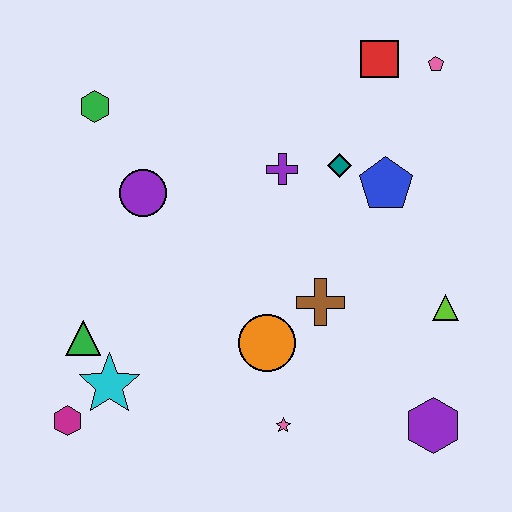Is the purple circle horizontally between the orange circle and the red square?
No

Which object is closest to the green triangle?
The cyan star is closest to the green triangle.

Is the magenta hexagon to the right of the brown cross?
No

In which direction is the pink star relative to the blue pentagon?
The pink star is below the blue pentagon.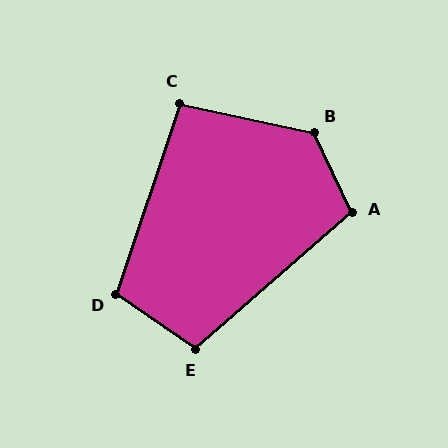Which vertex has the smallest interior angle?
C, at approximately 96 degrees.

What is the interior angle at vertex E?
Approximately 104 degrees (obtuse).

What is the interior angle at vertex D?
Approximately 106 degrees (obtuse).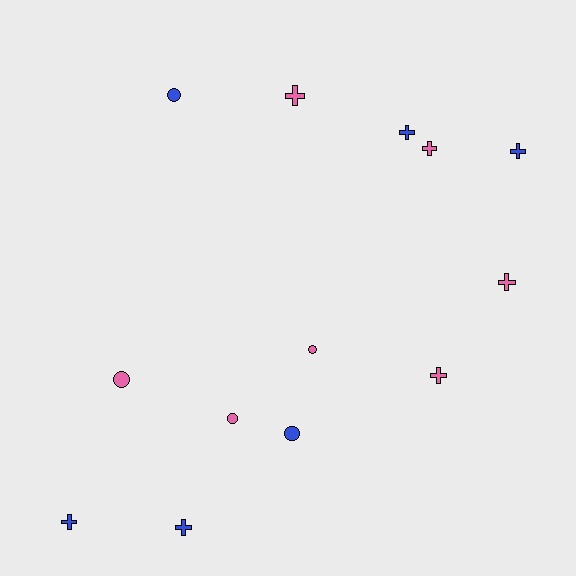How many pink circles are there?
There are 3 pink circles.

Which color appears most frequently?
Pink, with 7 objects.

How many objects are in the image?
There are 13 objects.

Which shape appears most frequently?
Cross, with 8 objects.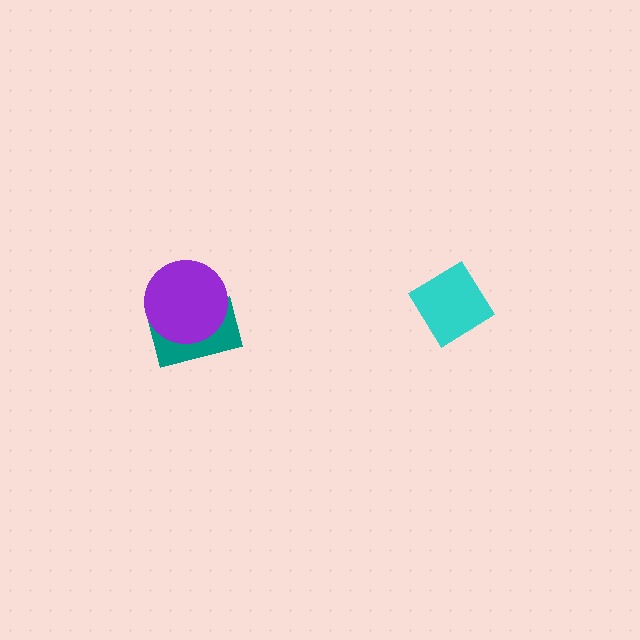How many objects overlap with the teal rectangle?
1 object overlaps with the teal rectangle.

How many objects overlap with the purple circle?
1 object overlaps with the purple circle.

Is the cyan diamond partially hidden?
No, no other shape covers it.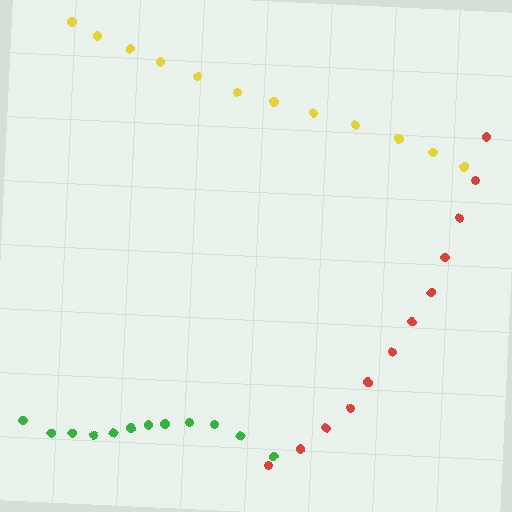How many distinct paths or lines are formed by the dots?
There are 3 distinct paths.